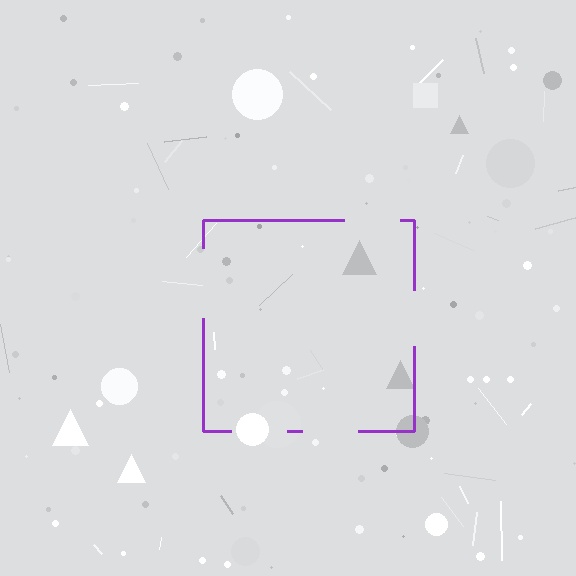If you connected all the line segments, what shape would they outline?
They would outline a square.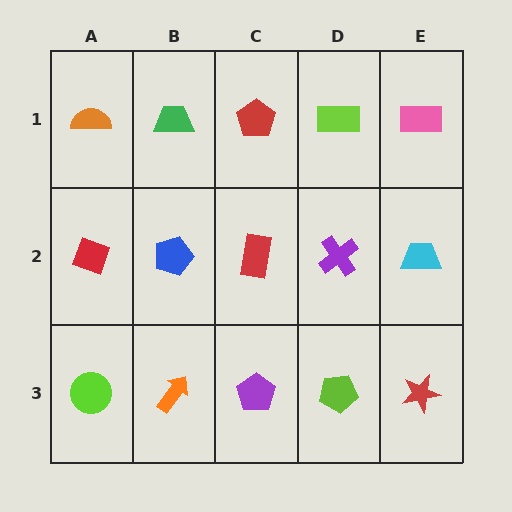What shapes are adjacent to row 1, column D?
A purple cross (row 2, column D), a red pentagon (row 1, column C), a pink rectangle (row 1, column E).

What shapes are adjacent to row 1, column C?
A red rectangle (row 2, column C), a green trapezoid (row 1, column B), a lime rectangle (row 1, column D).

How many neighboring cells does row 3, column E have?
2.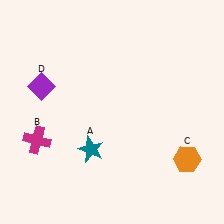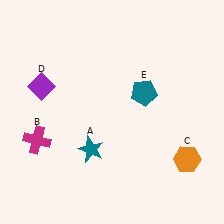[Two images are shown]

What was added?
A teal pentagon (E) was added in Image 2.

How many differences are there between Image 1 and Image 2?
There is 1 difference between the two images.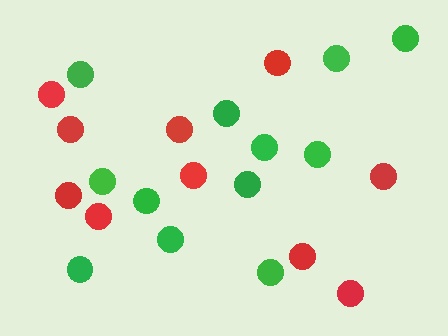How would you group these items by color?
There are 2 groups: one group of red circles (10) and one group of green circles (12).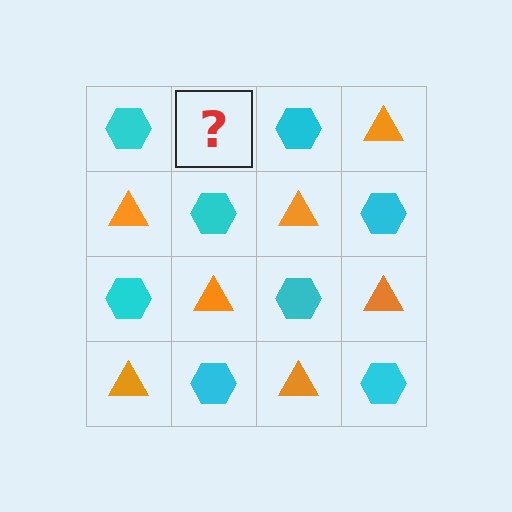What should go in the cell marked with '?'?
The missing cell should contain an orange triangle.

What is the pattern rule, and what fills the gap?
The rule is that it alternates cyan hexagon and orange triangle in a checkerboard pattern. The gap should be filled with an orange triangle.